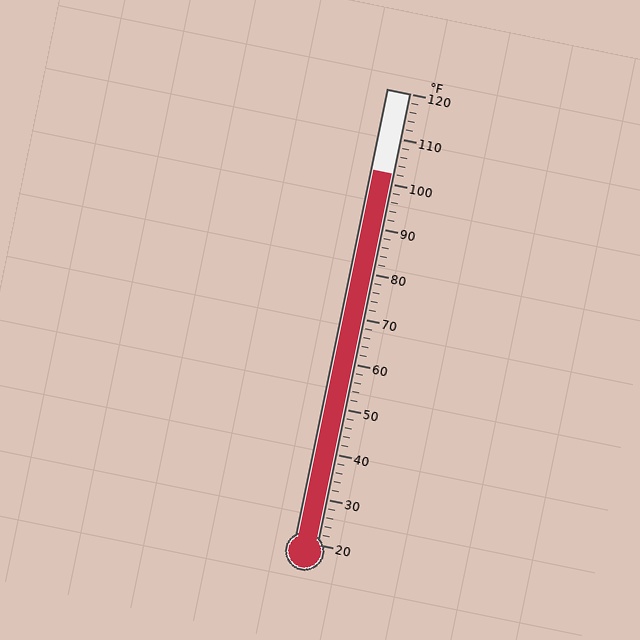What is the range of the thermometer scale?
The thermometer scale ranges from 20°F to 120°F.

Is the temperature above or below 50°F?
The temperature is above 50°F.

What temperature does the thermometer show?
The thermometer shows approximately 102°F.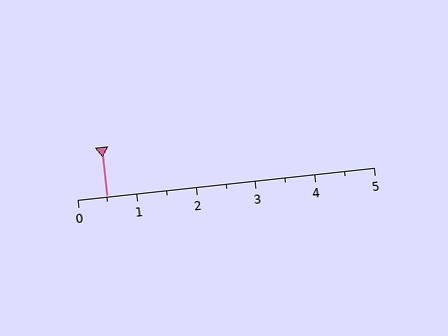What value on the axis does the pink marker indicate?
The marker indicates approximately 0.5.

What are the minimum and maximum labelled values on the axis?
The axis runs from 0 to 5.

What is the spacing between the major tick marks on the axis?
The major ticks are spaced 1 apart.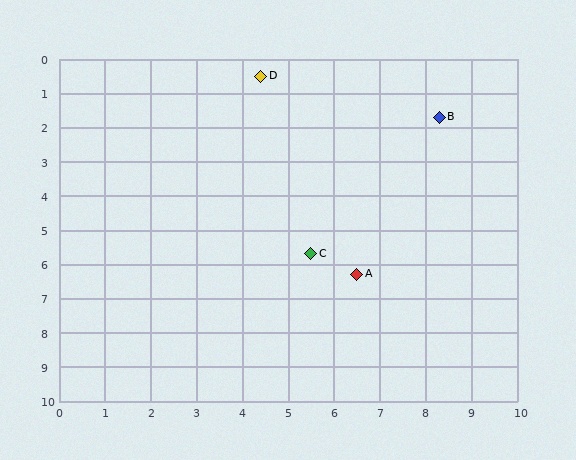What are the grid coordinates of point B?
Point B is at approximately (8.3, 1.7).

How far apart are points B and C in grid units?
Points B and C are about 4.9 grid units apart.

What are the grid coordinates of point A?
Point A is at approximately (6.5, 6.3).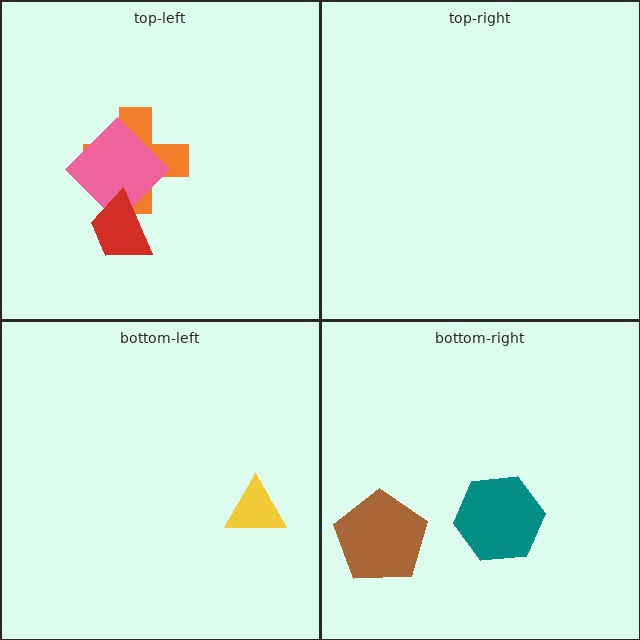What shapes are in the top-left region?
The orange cross, the pink diamond, the red trapezoid.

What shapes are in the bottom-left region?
The yellow triangle.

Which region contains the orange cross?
The top-left region.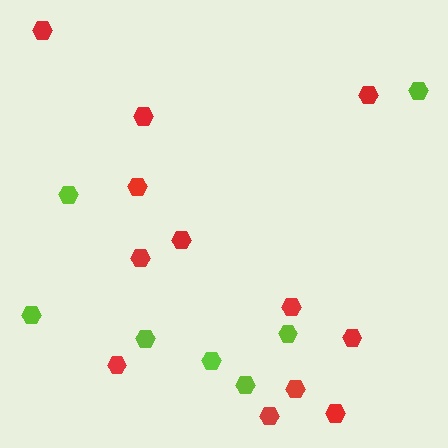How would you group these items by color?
There are 2 groups: one group of lime hexagons (7) and one group of red hexagons (12).